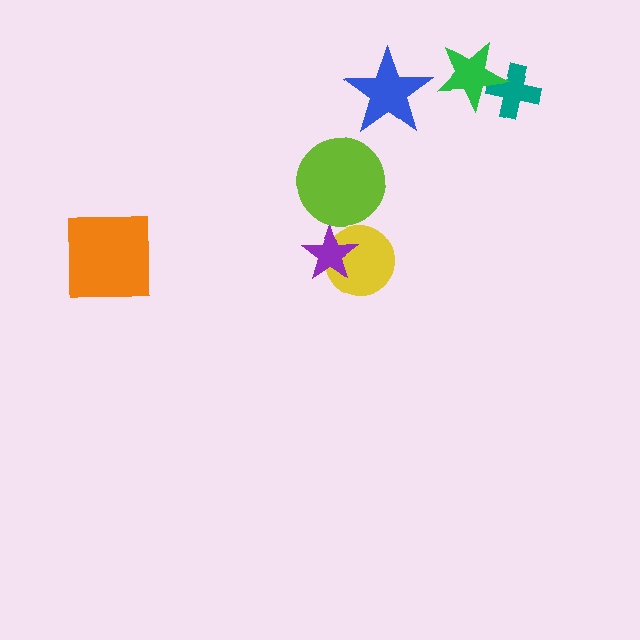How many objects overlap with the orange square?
0 objects overlap with the orange square.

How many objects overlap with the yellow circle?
1 object overlaps with the yellow circle.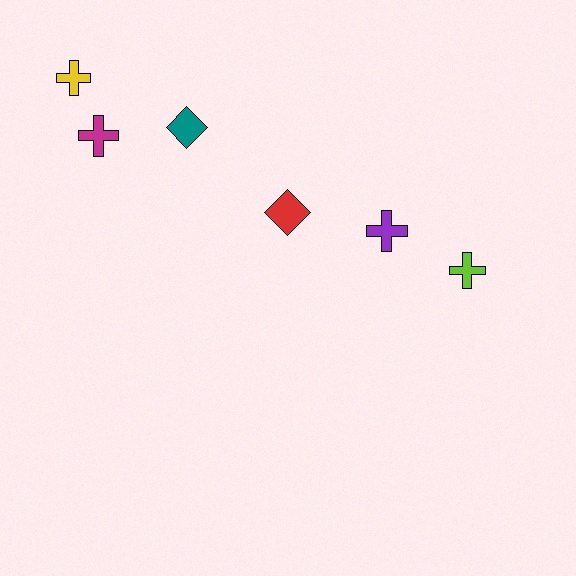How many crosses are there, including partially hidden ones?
There are 4 crosses.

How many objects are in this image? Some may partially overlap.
There are 6 objects.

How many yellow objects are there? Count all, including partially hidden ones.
There is 1 yellow object.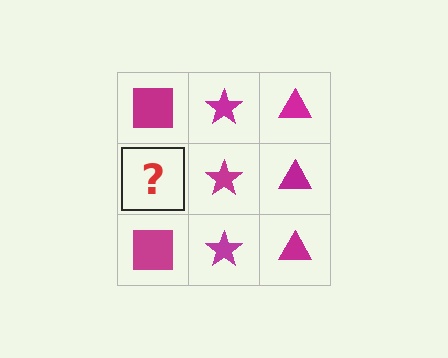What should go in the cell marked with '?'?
The missing cell should contain a magenta square.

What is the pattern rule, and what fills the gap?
The rule is that each column has a consistent shape. The gap should be filled with a magenta square.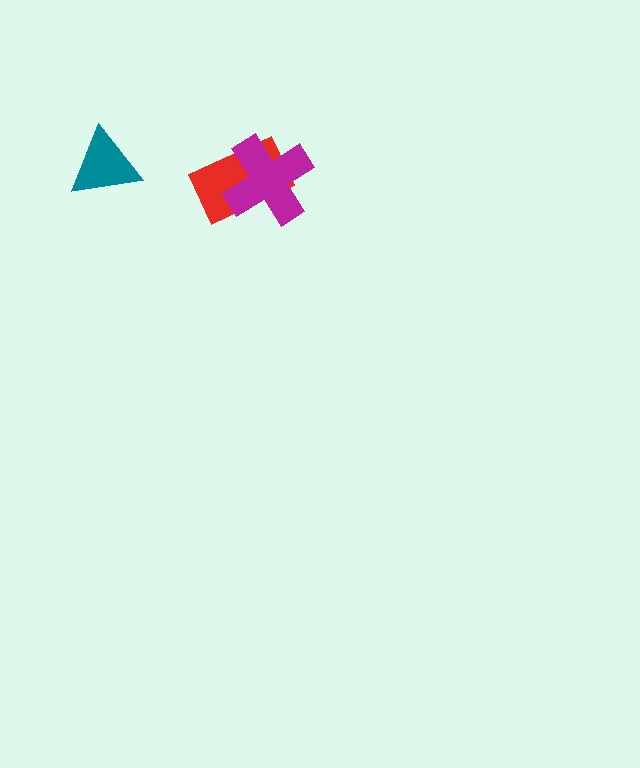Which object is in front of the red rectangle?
The magenta cross is in front of the red rectangle.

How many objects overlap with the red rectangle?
1 object overlaps with the red rectangle.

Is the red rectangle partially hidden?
Yes, it is partially covered by another shape.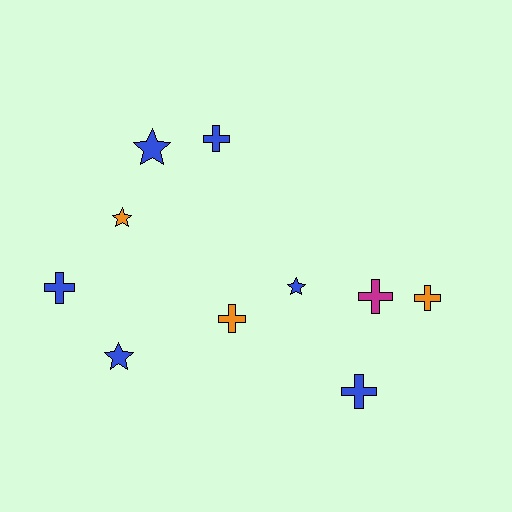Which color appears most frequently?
Blue, with 6 objects.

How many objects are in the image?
There are 10 objects.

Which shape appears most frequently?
Cross, with 6 objects.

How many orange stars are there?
There is 1 orange star.